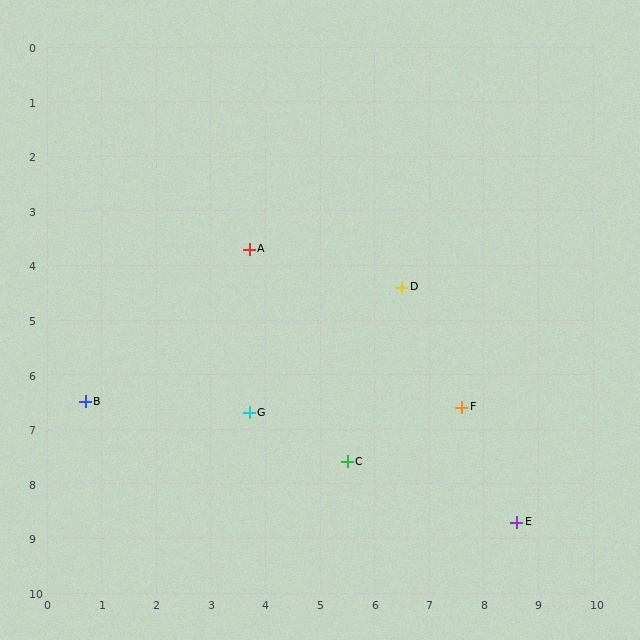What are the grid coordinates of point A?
Point A is at approximately (3.7, 3.7).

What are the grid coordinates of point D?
Point D is at approximately (6.5, 4.4).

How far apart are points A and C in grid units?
Points A and C are about 4.3 grid units apart.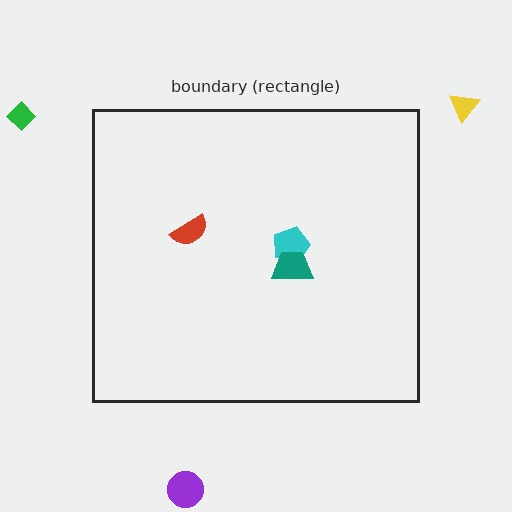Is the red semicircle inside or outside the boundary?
Inside.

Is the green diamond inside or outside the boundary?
Outside.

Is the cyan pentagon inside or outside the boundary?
Inside.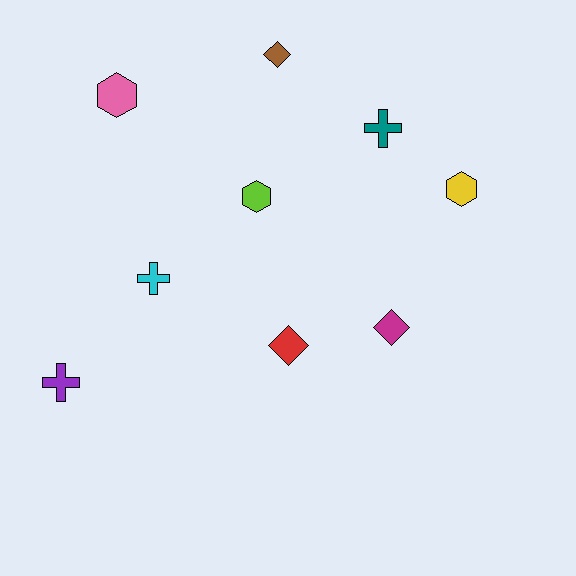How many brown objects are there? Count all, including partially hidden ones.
There is 1 brown object.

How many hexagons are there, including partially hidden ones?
There are 3 hexagons.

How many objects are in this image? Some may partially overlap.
There are 9 objects.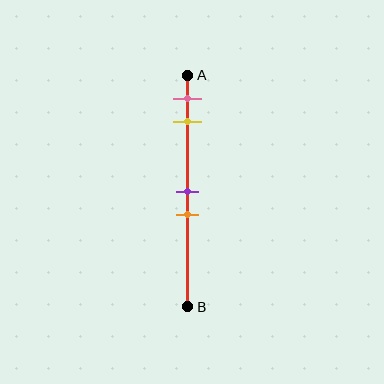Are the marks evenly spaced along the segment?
No, the marks are not evenly spaced.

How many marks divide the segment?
There are 4 marks dividing the segment.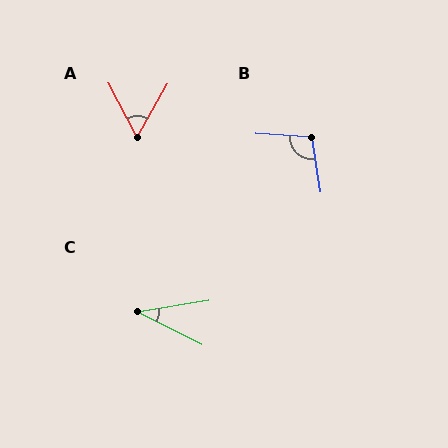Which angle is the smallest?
C, at approximately 36 degrees.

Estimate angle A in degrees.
Approximately 57 degrees.